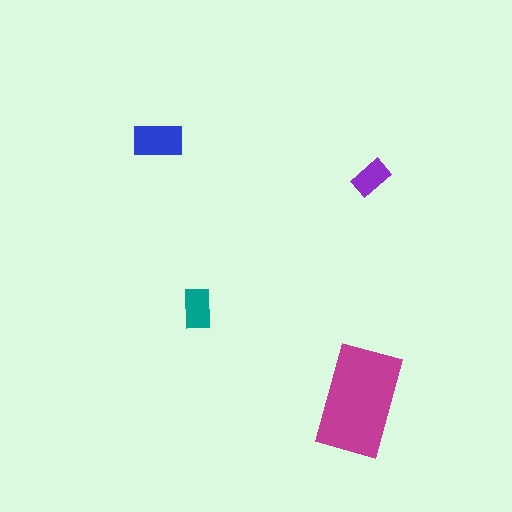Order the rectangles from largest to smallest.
the magenta one, the blue one, the teal one, the purple one.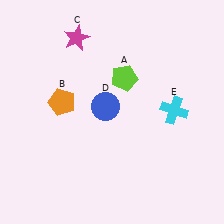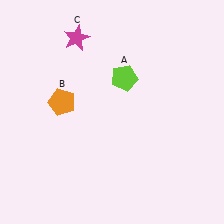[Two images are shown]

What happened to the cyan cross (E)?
The cyan cross (E) was removed in Image 2. It was in the top-right area of Image 1.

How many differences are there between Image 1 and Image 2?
There are 2 differences between the two images.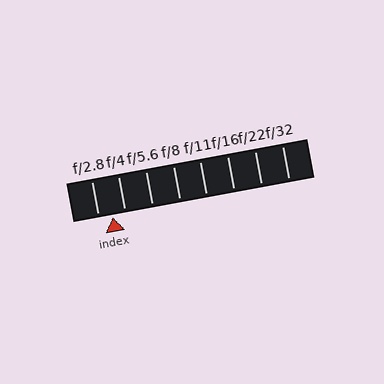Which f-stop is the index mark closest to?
The index mark is closest to f/4.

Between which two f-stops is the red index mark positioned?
The index mark is between f/2.8 and f/4.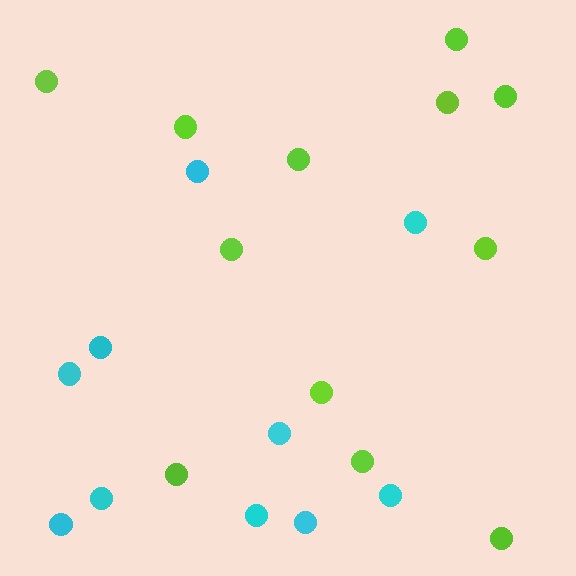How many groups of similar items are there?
There are 2 groups: one group of cyan circles (10) and one group of lime circles (12).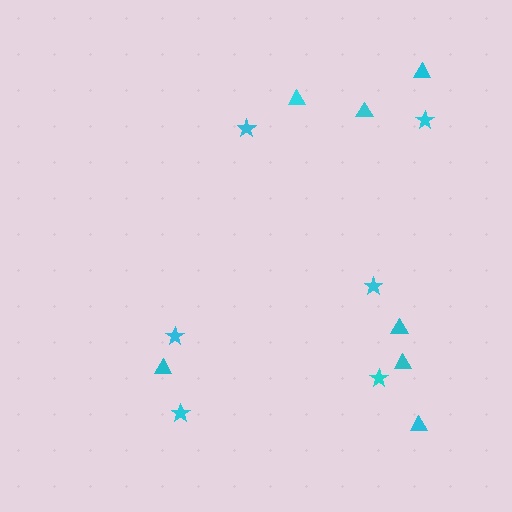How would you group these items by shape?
There are 2 groups: one group of stars (6) and one group of triangles (7).